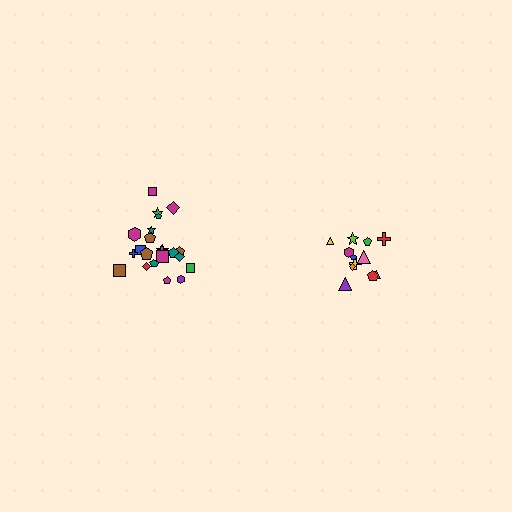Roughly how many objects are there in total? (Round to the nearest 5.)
Roughly 35 objects in total.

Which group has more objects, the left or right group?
The left group.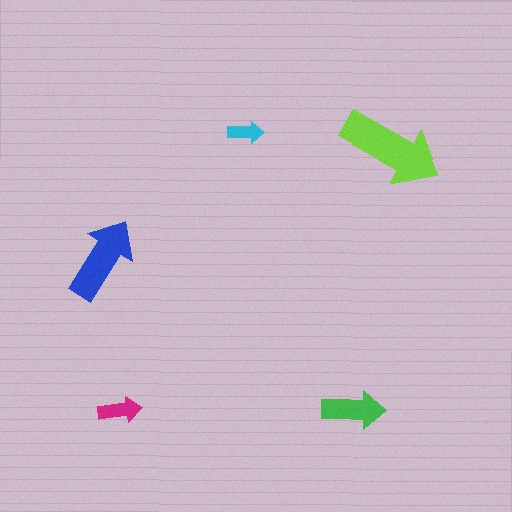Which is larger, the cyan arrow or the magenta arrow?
The magenta one.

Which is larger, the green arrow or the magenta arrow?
The green one.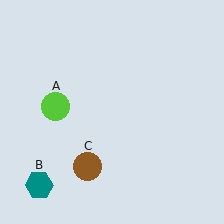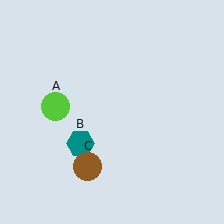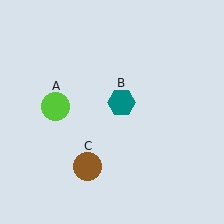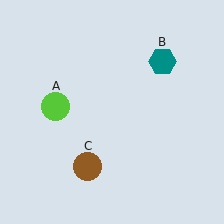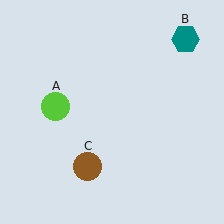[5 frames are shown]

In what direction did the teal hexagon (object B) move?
The teal hexagon (object B) moved up and to the right.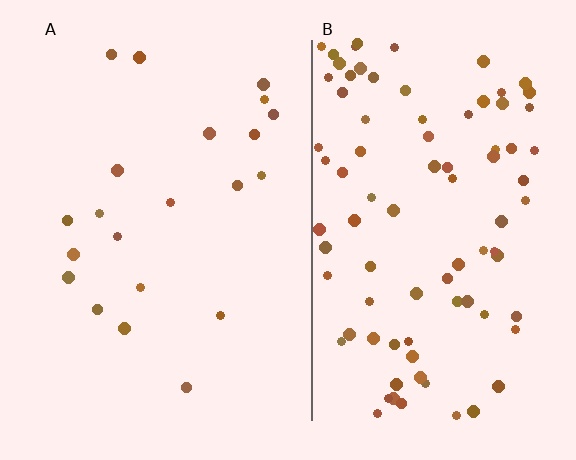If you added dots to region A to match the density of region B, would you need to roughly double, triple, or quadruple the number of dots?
Approximately quadruple.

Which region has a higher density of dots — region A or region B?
B (the right).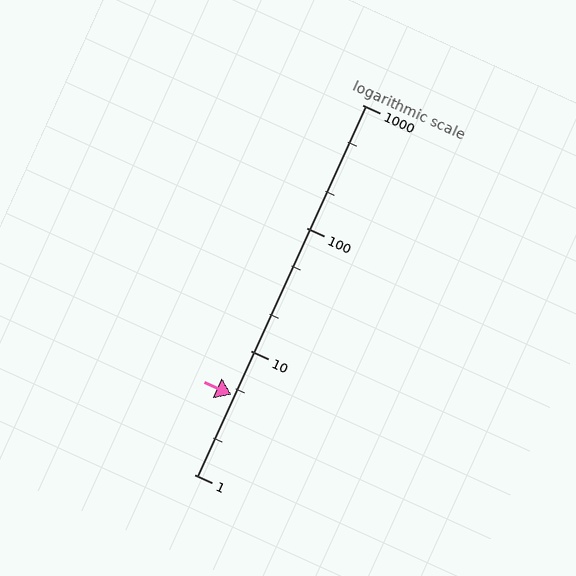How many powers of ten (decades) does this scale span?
The scale spans 3 decades, from 1 to 1000.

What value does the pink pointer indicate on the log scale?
The pointer indicates approximately 4.4.